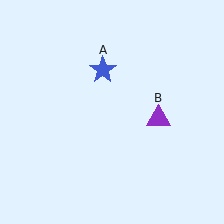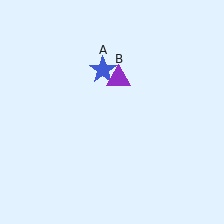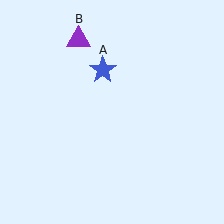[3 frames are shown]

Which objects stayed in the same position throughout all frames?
Blue star (object A) remained stationary.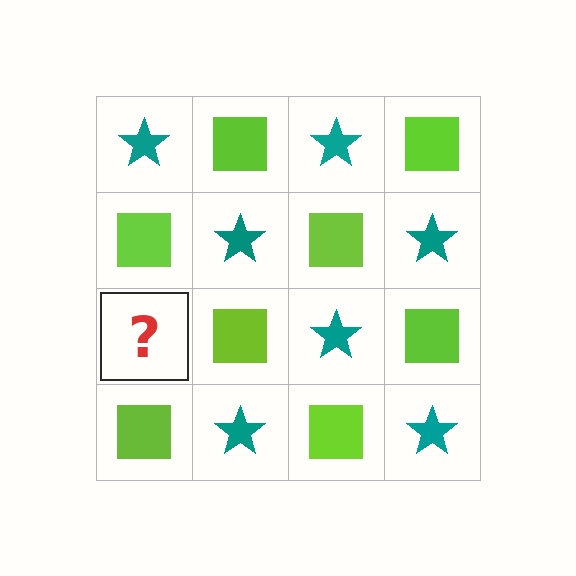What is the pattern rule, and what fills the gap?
The rule is that it alternates teal star and lime square in a checkerboard pattern. The gap should be filled with a teal star.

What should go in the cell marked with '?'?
The missing cell should contain a teal star.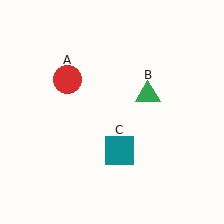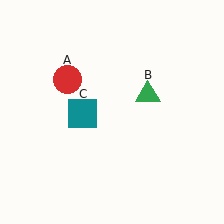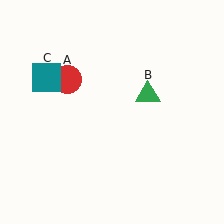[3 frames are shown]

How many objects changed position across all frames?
1 object changed position: teal square (object C).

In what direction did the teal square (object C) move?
The teal square (object C) moved up and to the left.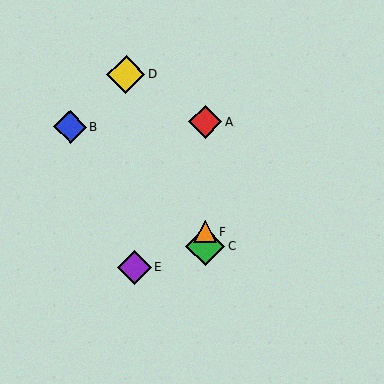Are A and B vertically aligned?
No, A is at x≈205 and B is at x≈70.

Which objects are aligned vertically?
Objects A, C, F are aligned vertically.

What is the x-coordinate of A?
Object A is at x≈205.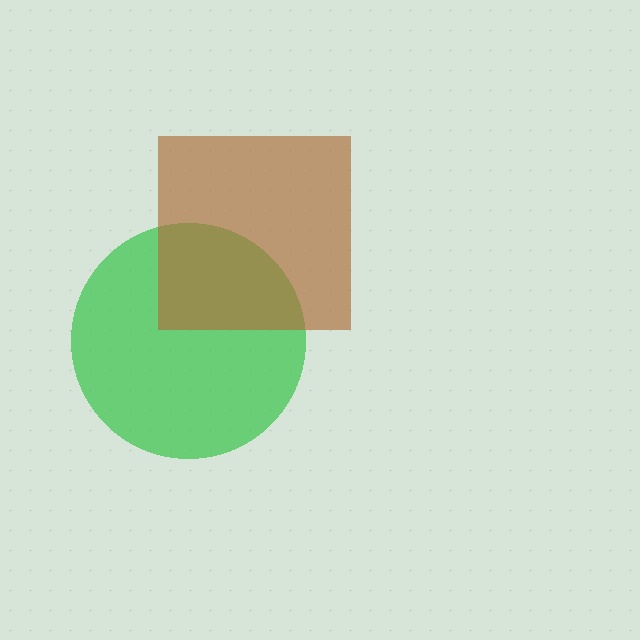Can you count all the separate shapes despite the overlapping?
Yes, there are 2 separate shapes.